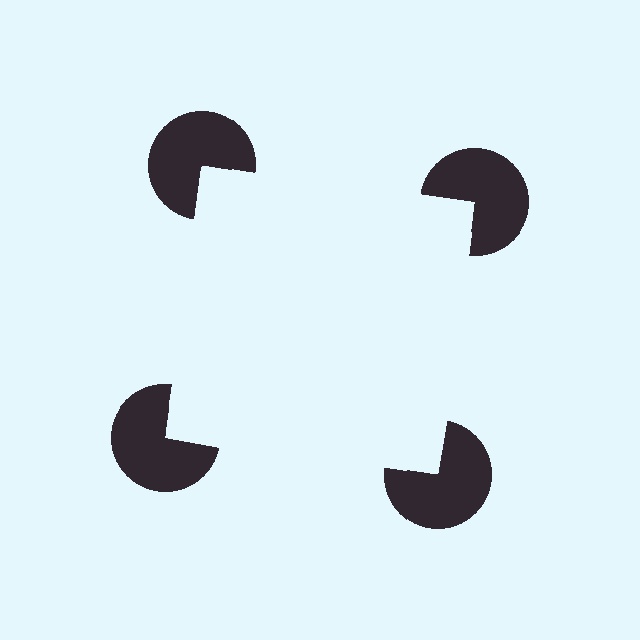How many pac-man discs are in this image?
There are 4 — one at each vertex of the illusory square.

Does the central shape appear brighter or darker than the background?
It typically appears slightly brighter than the background, even though no actual brightness change is drawn.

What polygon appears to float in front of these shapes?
An illusory square — its edges are inferred from the aligned wedge cuts in the pac-man discs, not physically drawn.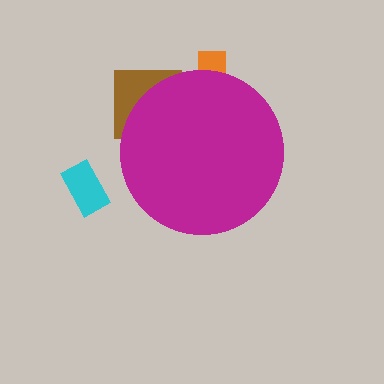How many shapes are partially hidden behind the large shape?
2 shapes are partially hidden.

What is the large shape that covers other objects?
A magenta circle.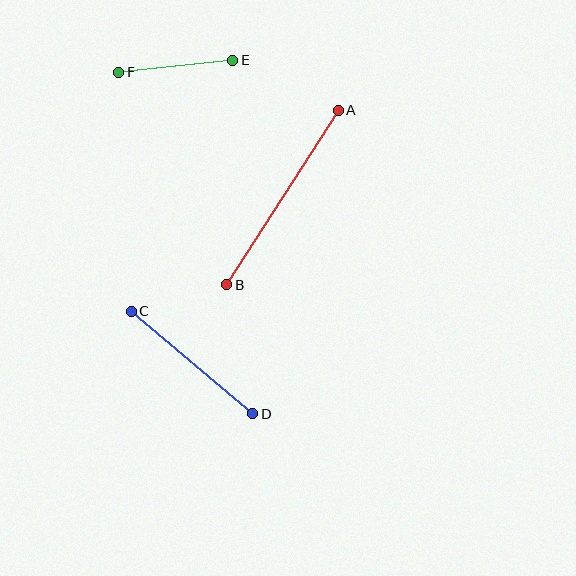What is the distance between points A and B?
The distance is approximately 207 pixels.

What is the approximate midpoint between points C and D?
The midpoint is at approximately (192, 363) pixels.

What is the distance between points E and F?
The distance is approximately 115 pixels.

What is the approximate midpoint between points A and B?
The midpoint is at approximately (283, 198) pixels.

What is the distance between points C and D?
The distance is approximately 159 pixels.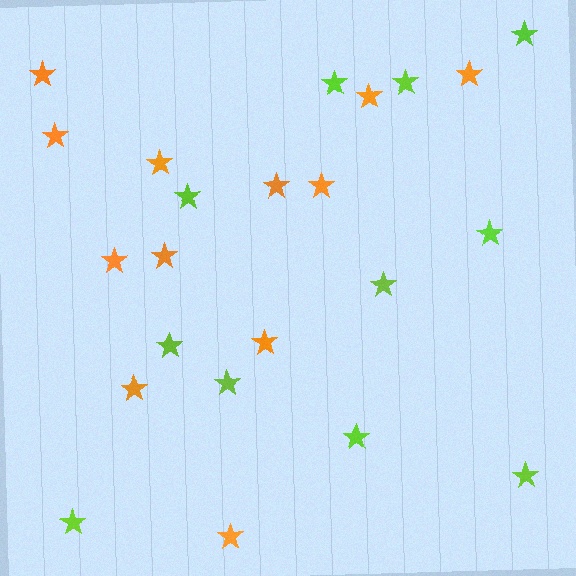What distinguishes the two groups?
There are 2 groups: one group of orange stars (12) and one group of lime stars (11).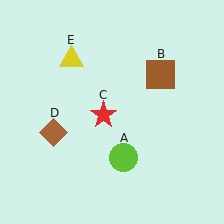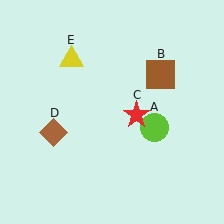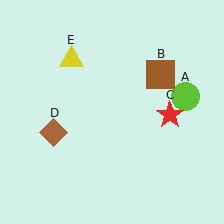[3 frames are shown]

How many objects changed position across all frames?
2 objects changed position: lime circle (object A), red star (object C).